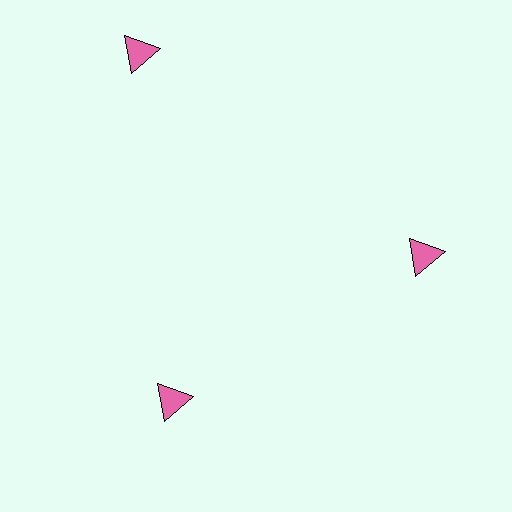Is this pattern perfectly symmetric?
No. The 3 pink triangles are arranged in a ring, but one element near the 11 o'clock position is pushed outward from the center, breaking the 3-fold rotational symmetry.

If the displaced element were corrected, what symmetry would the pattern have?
It would have 3-fold rotational symmetry — the pattern would map onto itself every 120 degrees.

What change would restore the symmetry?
The symmetry would be restored by moving it inward, back onto the ring so that all 3 triangles sit at equal angles and equal distance from the center.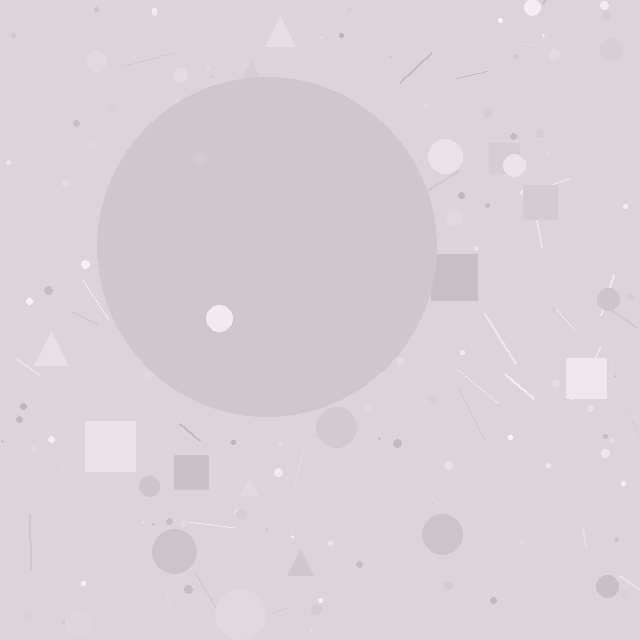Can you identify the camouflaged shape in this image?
The camouflaged shape is a circle.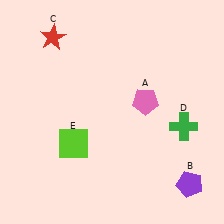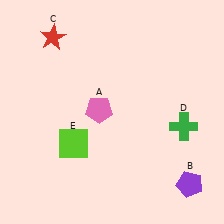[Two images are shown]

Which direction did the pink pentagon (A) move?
The pink pentagon (A) moved left.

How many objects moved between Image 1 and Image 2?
1 object moved between the two images.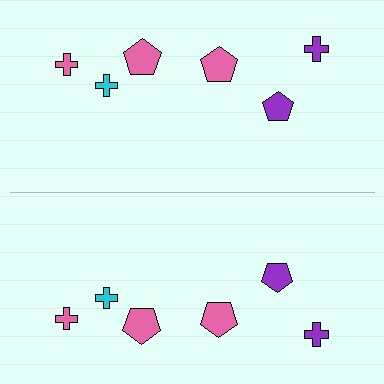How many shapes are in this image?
There are 12 shapes in this image.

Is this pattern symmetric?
Yes, this pattern has bilateral (reflection) symmetry.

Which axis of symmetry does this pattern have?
The pattern has a horizontal axis of symmetry running through the center of the image.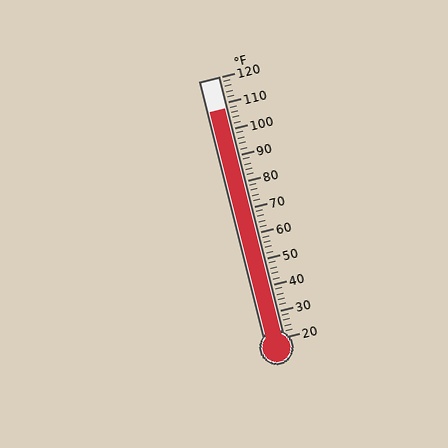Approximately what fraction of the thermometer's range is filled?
The thermometer is filled to approximately 90% of its range.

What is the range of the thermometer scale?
The thermometer scale ranges from 20°F to 120°F.